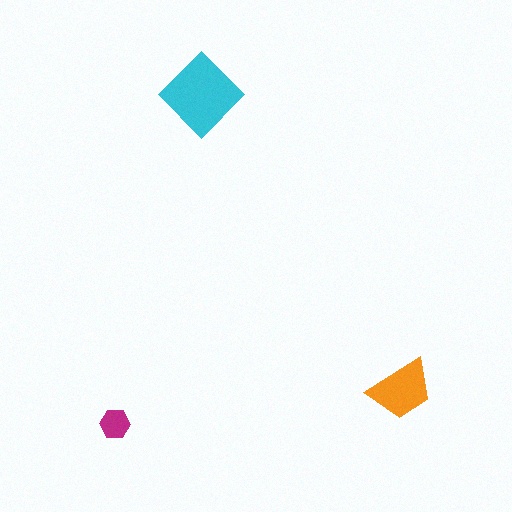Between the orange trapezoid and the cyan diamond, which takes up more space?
The cyan diamond.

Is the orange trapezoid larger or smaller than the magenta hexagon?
Larger.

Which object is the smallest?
The magenta hexagon.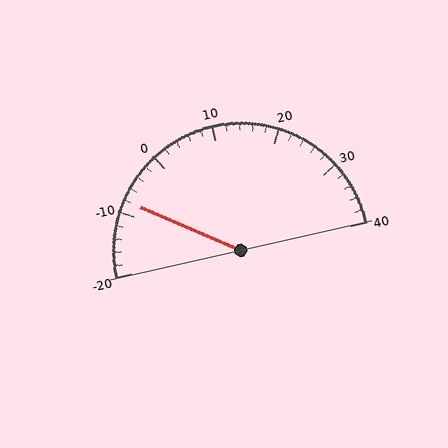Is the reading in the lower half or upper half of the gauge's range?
The reading is in the lower half of the range (-20 to 40).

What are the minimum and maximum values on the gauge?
The gauge ranges from -20 to 40.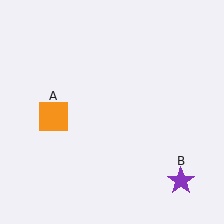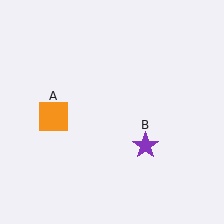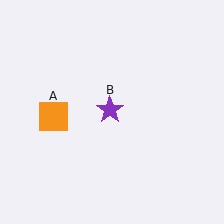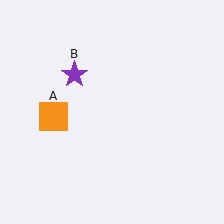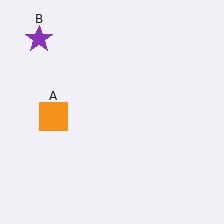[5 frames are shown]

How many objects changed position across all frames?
1 object changed position: purple star (object B).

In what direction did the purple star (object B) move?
The purple star (object B) moved up and to the left.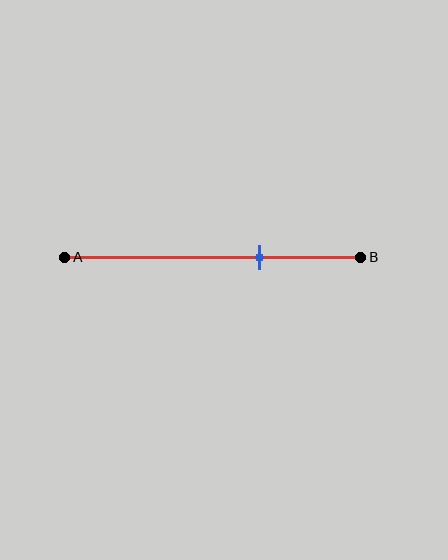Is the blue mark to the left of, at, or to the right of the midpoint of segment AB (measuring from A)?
The blue mark is to the right of the midpoint of segment AB.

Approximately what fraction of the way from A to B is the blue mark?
The blue mark is approximately 65% of the way from A to B.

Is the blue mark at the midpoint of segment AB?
No, the mark is at about 65% from A, not at the 50% midpoint.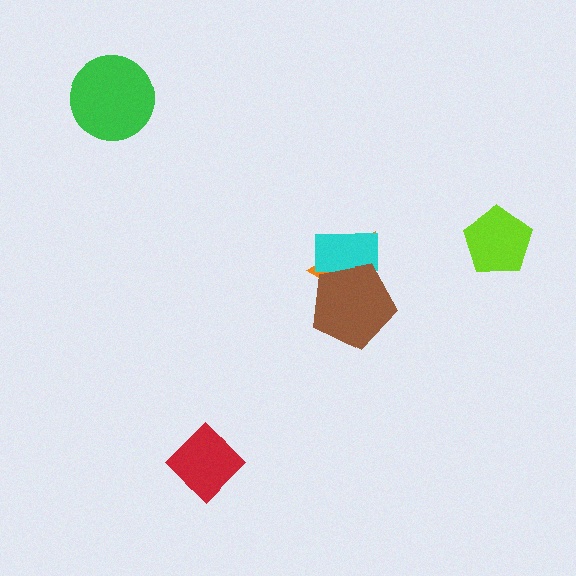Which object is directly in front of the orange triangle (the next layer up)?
The cyan rectangle is directly in front of the orange triangle.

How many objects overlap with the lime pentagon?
0 objects overlap with the lime pentagon.